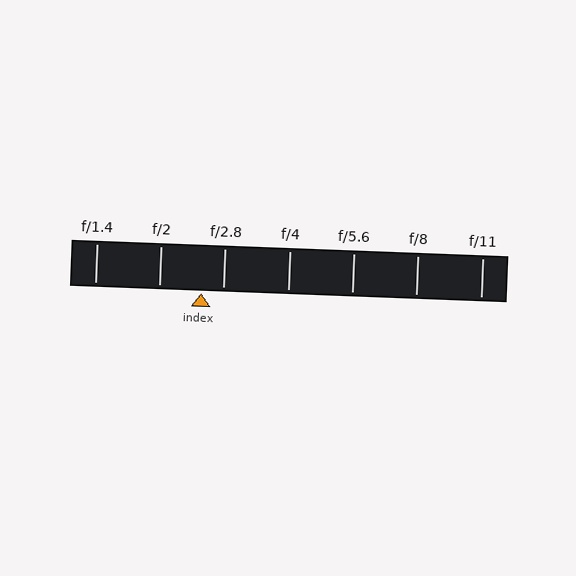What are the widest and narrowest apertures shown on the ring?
The widest aperture shown is f/1.4 and the narrowest is f/11.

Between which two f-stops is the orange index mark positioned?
The index mark is between f/2 and f/2.8.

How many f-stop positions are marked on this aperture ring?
There are 7 f-stop positions marked.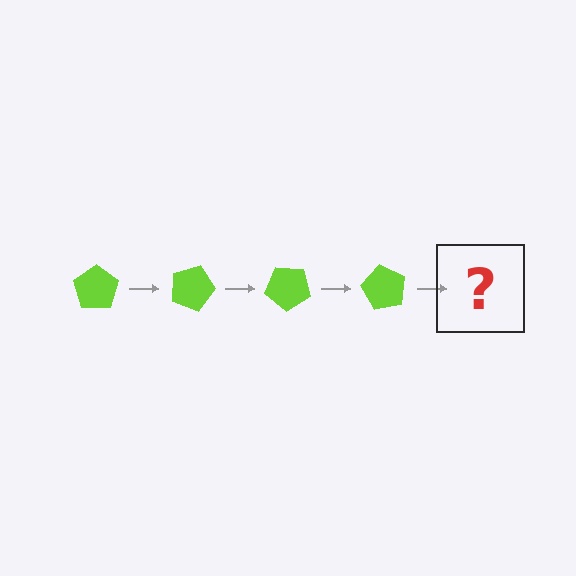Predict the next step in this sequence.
The next step is a lime pentagon rotated 80 degrees.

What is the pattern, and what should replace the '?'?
The pattern is that the pentagon rotates 20 degrees each step. The '?' should be a lime pentagon rotated 80 degrees.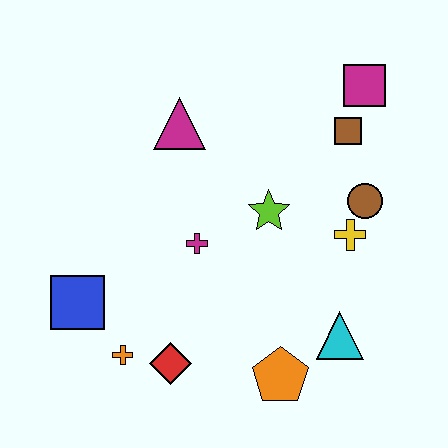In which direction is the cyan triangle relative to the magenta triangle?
The cyan triangle is below the magenta triangle.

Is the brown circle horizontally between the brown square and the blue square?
No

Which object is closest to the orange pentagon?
The cyan triangle is closest to the orange pentagon.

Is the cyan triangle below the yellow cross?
Yes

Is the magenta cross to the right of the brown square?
No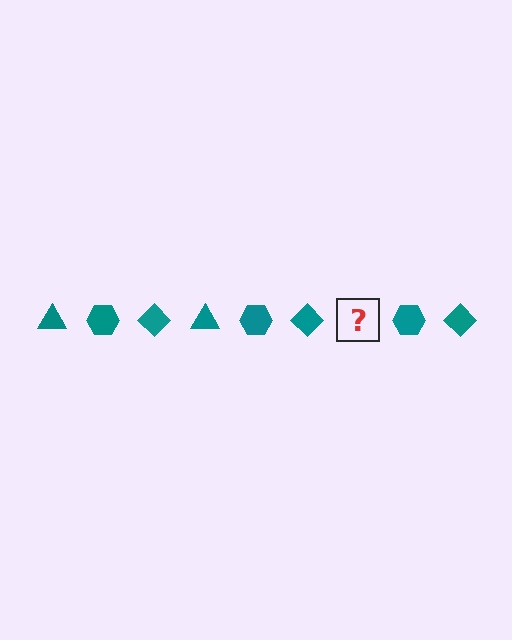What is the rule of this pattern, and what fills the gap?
The rule is that the pattern cycles through triangle, hexagon, diamond shapes in teal. The gap should be filled with a teal triangle.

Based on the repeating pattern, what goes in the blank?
The blank should be a teal triangle.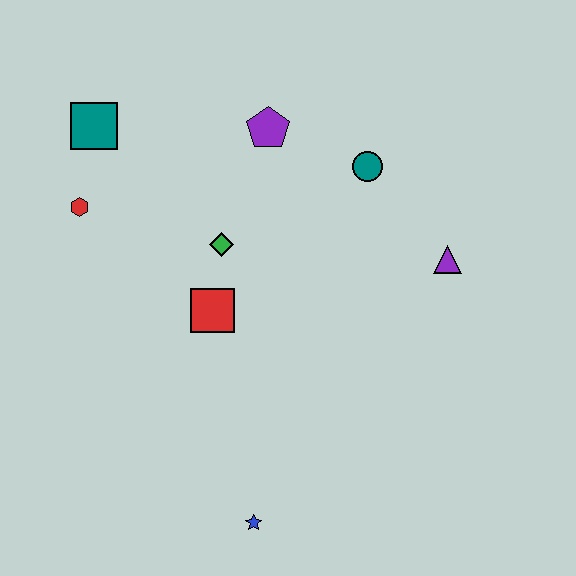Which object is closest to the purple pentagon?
The teal circle is closest to the purple pentagon.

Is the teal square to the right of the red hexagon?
Yes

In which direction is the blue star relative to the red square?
The blue star is below the red square.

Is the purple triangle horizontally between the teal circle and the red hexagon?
No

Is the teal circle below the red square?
No